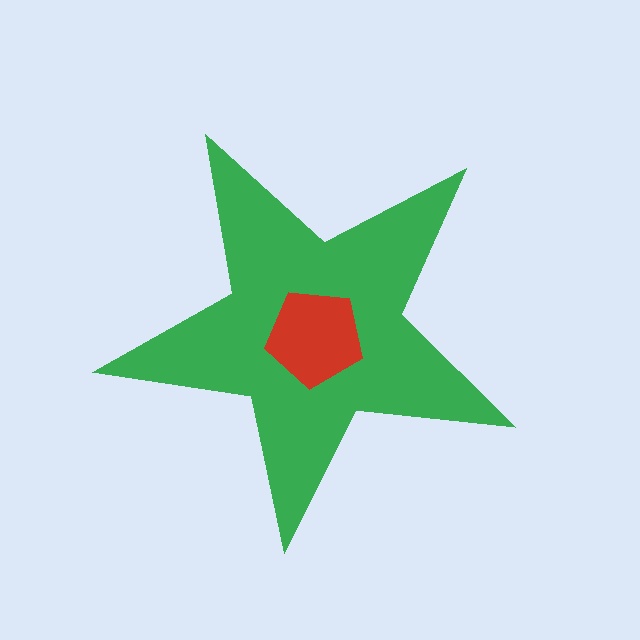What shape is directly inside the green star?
The red pentagon.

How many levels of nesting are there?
2.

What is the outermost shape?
The green star.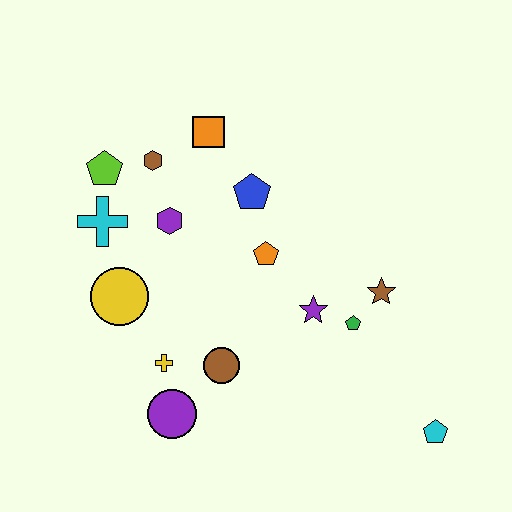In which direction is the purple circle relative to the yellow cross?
The purple circle is below the yellow cross.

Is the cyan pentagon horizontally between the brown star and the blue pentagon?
No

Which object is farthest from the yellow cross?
The cyan pentagon is farthest from the yellow cross.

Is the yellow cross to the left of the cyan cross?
No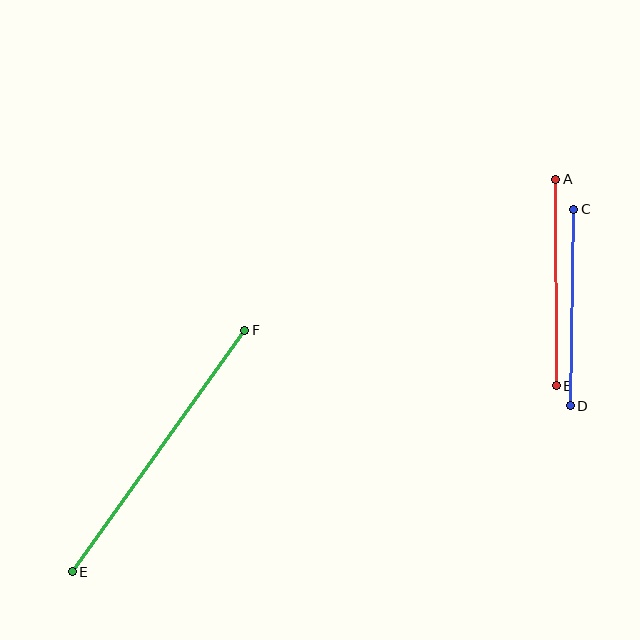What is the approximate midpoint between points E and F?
The midpoint is at approximately (159, 451) pixels.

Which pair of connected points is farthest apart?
Points E and F are farthest apart.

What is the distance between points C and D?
The distance is approximately 196 pixels.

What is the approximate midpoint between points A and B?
The midpoint is at approximately (556, 283) pixels.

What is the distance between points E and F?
The distance is approximately 297 pixels.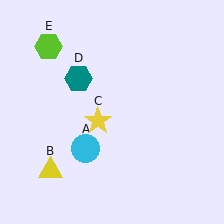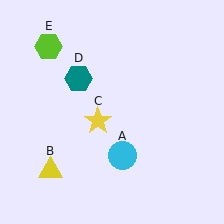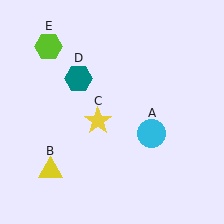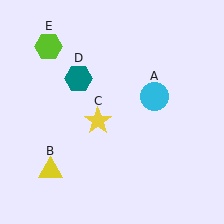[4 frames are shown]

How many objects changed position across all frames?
1 object changed position: cyan circle (object A).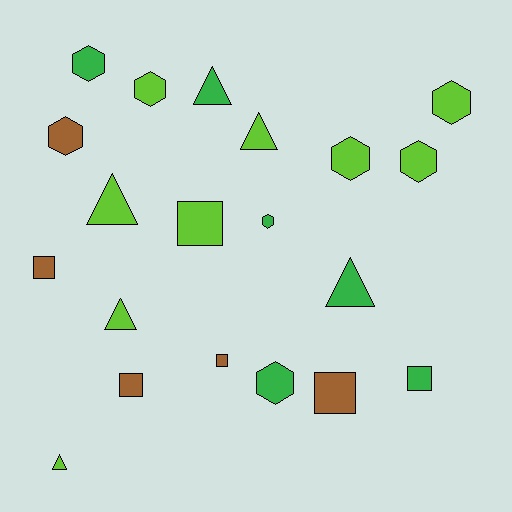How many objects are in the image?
There are 20 objects.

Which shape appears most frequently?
Hexagon, with 8 objects.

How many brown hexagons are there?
There is 1 brown hexagon.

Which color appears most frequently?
Lime, with 9 objects.